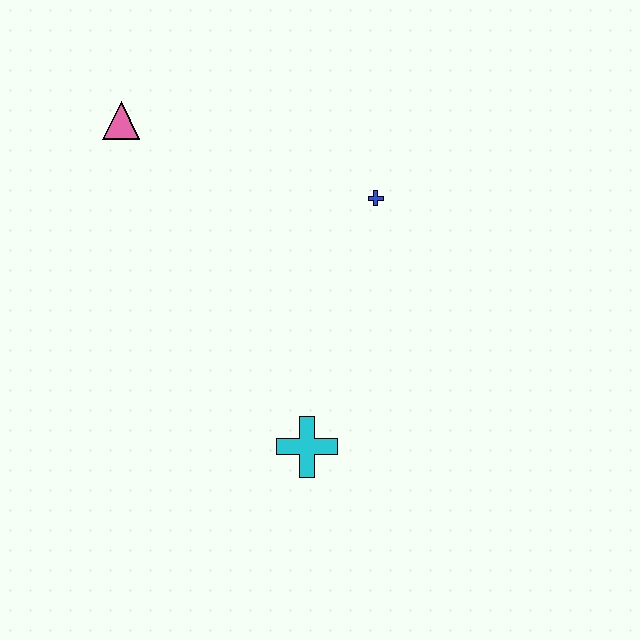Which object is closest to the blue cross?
The cyan cross is closest to the blue cross.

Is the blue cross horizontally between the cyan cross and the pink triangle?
No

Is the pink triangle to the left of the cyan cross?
Yes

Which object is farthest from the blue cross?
The pink triangle is farthest from the blue cross.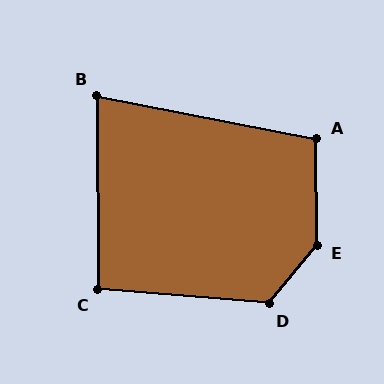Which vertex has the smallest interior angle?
B, at approximately 79 degrees.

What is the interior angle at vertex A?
Approximately 101 degrees (obtuse).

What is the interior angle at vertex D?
Approximately 125 degrees (obtuse).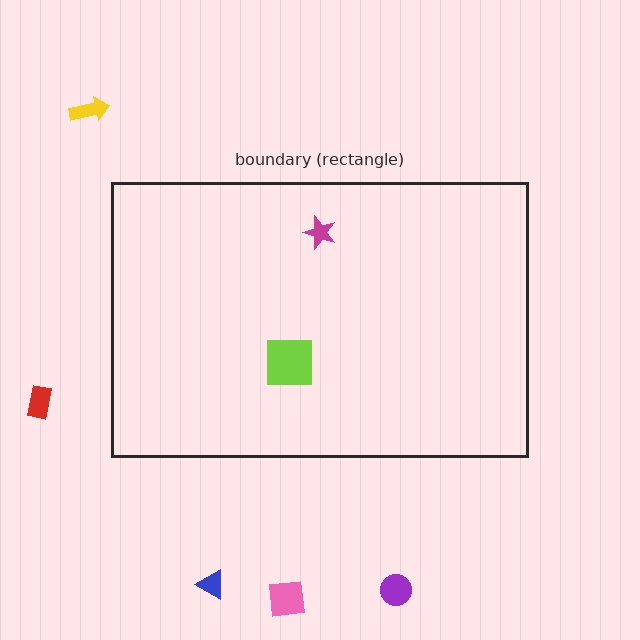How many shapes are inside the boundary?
2 inside, 5 outside.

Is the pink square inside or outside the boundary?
Outside.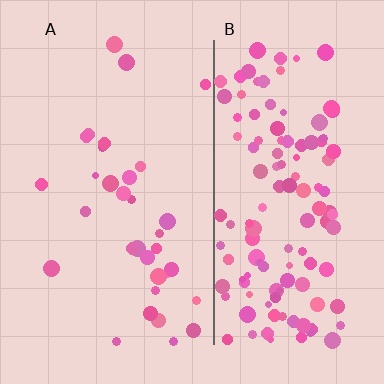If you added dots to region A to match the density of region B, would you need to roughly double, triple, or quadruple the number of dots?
Approximately quadruple.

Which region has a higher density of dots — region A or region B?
B (the right).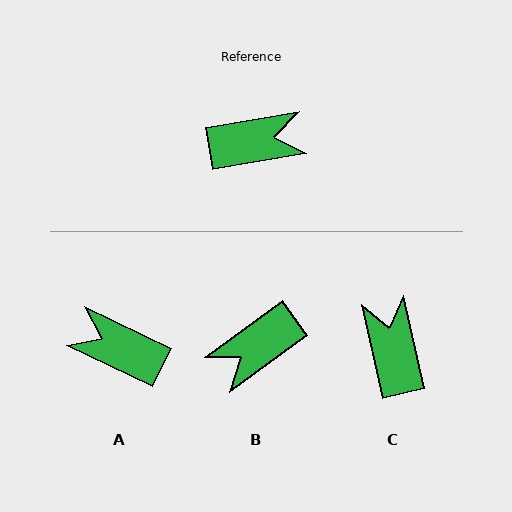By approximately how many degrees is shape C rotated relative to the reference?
Approximately 93 degrees counter-clockwise.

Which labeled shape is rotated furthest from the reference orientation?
B, about 153 degrees away.